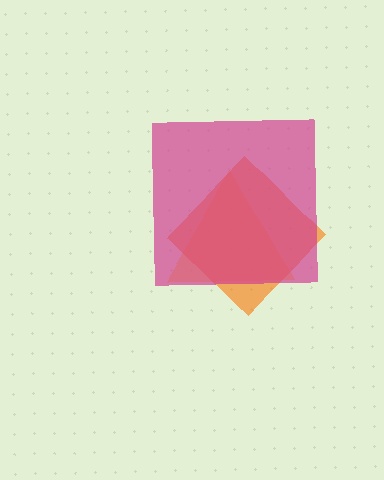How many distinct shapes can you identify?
There are 3 distinct shapes: a yellow triangle, an orange diamond, a magenta square.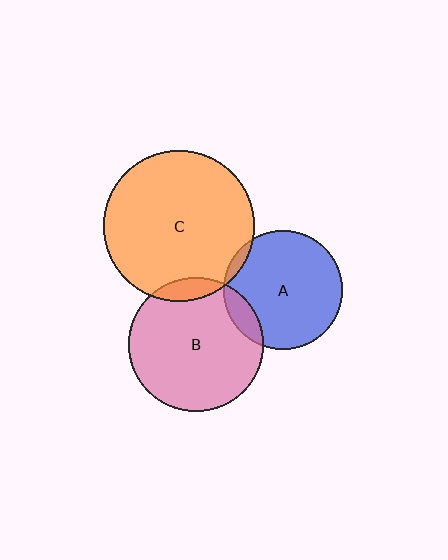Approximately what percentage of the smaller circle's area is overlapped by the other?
Approximately 10%.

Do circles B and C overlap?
Yes.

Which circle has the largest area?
Circle C (orange).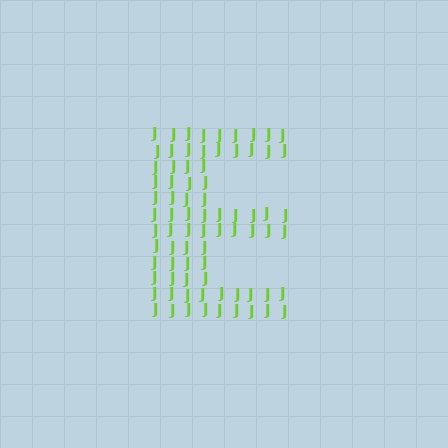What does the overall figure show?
The overall figure shows the letter E.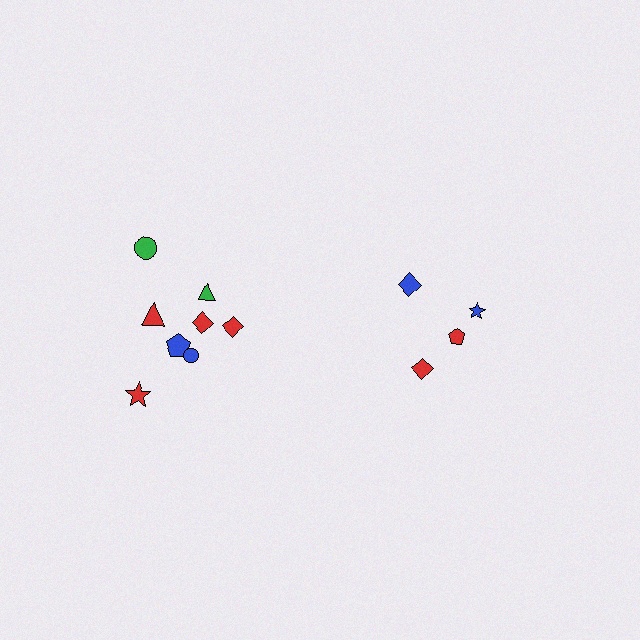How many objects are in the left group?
There are 8 objects.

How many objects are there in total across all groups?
There are 12 objects.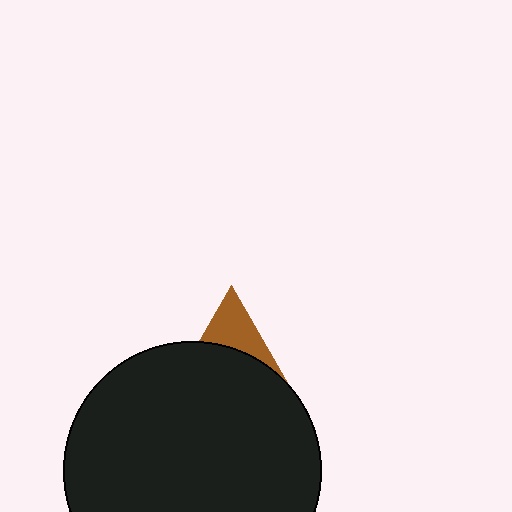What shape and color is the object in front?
The object in front is a black circle.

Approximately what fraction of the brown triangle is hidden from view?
Roughly 69% of the brown triangle is hidden behind the black circle.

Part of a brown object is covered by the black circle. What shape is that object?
It is a triangle.